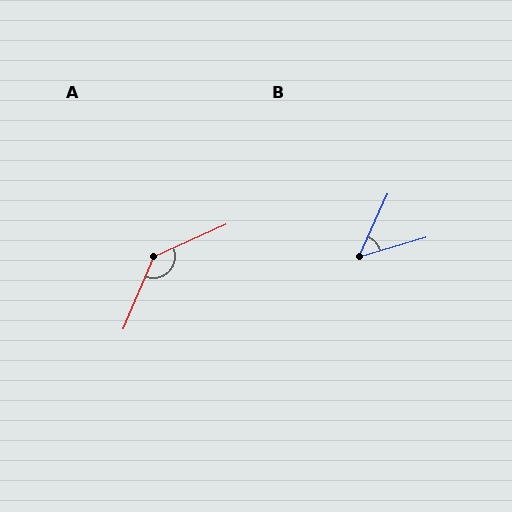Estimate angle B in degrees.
Approximately 49 degrees.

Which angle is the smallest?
B, at approximately 49 degrees.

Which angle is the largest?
A, at approximately 137 degrees.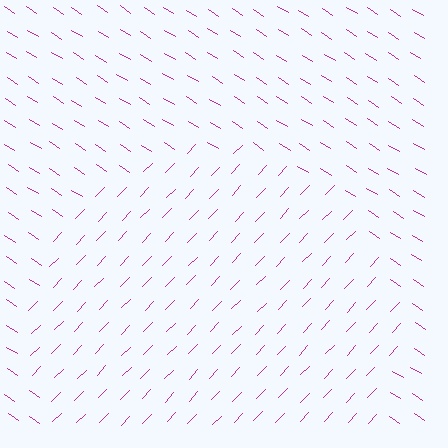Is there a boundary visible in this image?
Yes, there is a texture boundary formed by a change in line orientation.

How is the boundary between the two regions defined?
The boundary is defined purely by a change in line orientation (approximately 79 degrees difference). All lines are the same color and thickness.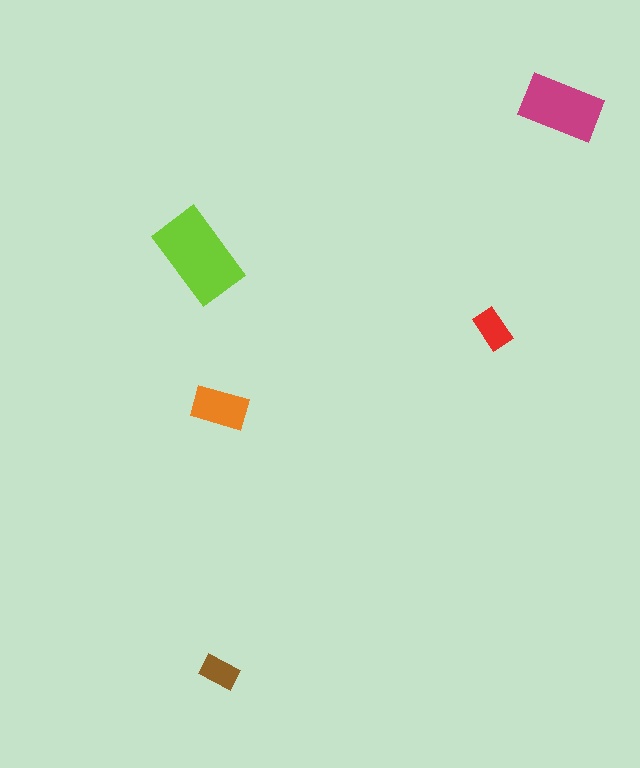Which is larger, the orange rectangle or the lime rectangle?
The lime one.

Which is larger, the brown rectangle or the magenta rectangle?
The magenta one.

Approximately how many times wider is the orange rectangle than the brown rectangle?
About 1.5 times wider.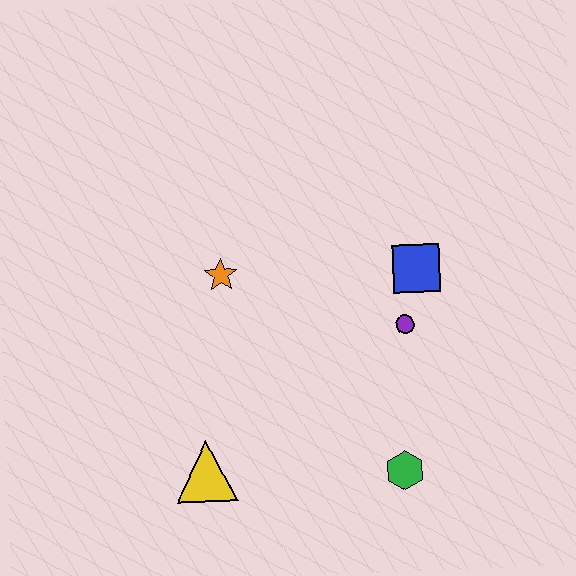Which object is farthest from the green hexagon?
The orange star is farthest from the green hexagon.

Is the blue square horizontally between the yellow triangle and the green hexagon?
No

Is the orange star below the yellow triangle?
No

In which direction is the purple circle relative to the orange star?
The purple circle is to the right of the orange star.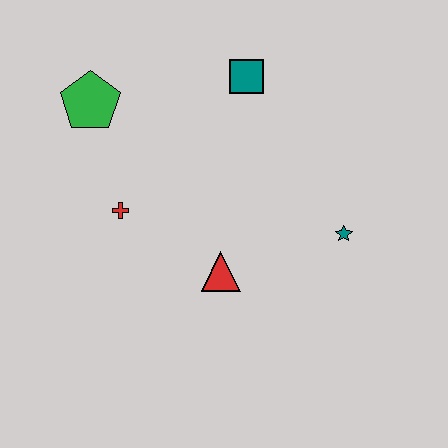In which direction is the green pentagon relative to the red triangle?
The green pentagon is above the red triangle.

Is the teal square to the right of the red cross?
Yes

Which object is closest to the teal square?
The green pentagon is closest to the teal square.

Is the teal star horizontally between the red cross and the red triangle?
No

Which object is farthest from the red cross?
The teal star is farthest from the red cross.